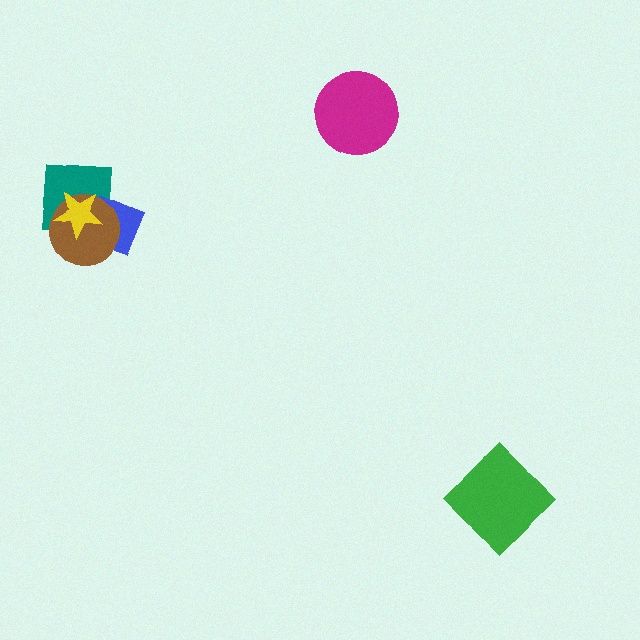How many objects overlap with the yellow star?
3 objects overlap with the yellow star.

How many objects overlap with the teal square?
3 objects overlap with the teal square.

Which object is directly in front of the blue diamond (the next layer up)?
The brown circle is directly in front of the blue diamond.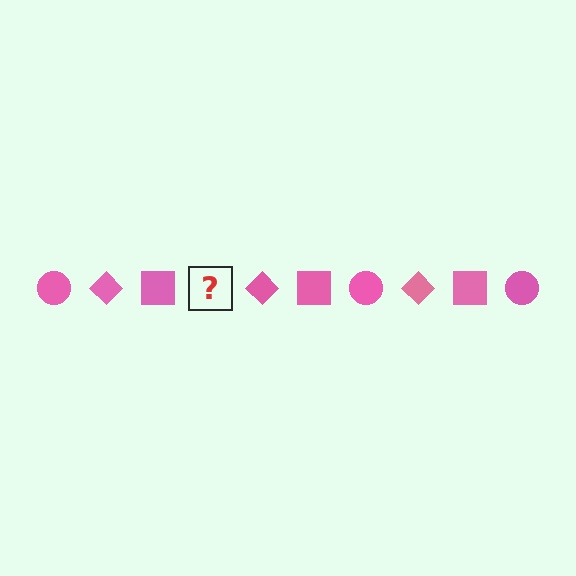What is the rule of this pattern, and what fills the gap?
The rule is that the pattern cycles through circle, diamond, square shapes in pink. The gap should be filled with a pink circle.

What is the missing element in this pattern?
The missing element is a pink circle.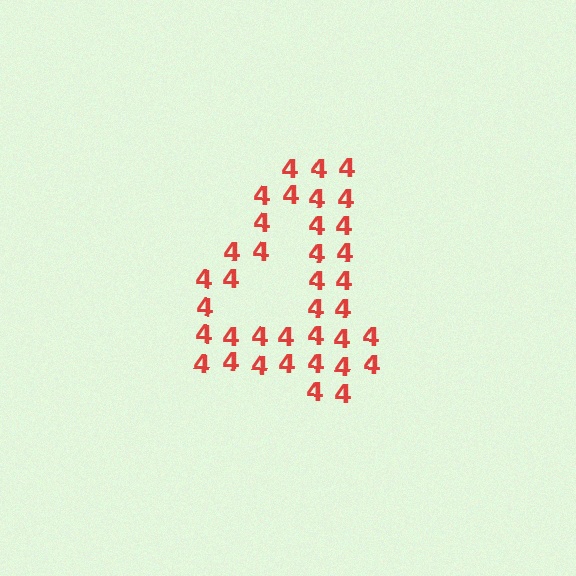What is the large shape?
The large shape is the digit 4.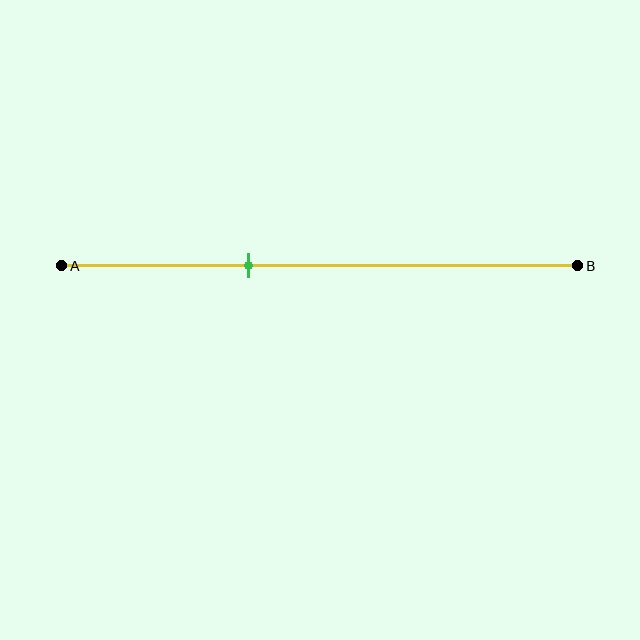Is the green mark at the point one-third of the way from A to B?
No, the mark is at about 35% from A, not at the 33% one-third point.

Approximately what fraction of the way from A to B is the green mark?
The green mark is approximately 35% of the way from A to B.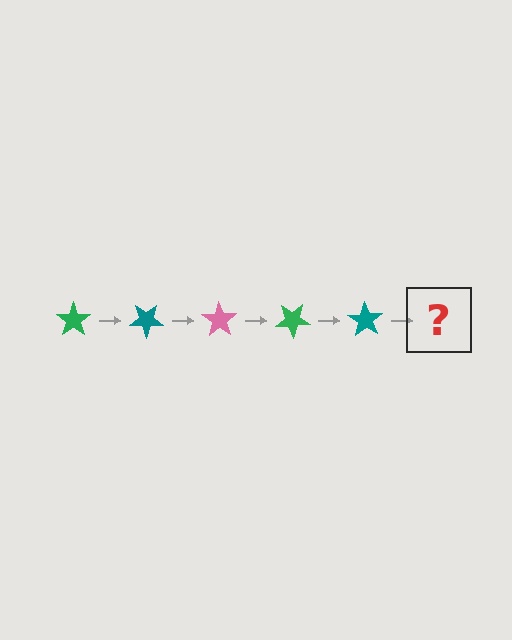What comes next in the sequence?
The next element should be a pink star, rotated 175 degrees from the start.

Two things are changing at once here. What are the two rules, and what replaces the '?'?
The two rules are that it rotates 35 degrees each step and the color cycles through green, teal, and pink. The '?' should be a pink star, rotated 175 degrees from the start.